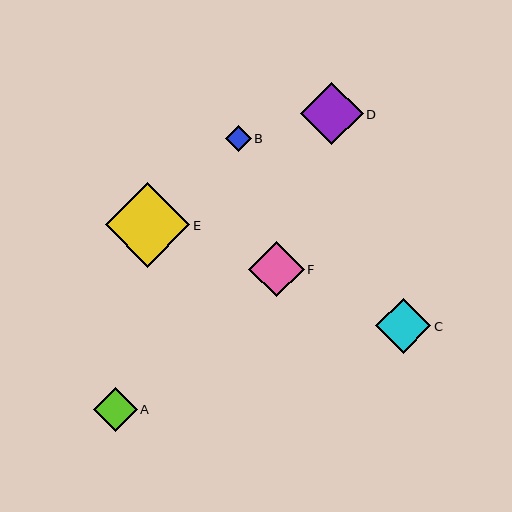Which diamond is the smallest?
Diamond B is the smallest with a size of approximately 26 pixels.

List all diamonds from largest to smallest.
From largest to smallest: E, D, F, C, A, B.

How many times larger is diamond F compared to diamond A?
Diamond F is approximately 1.3 times the size of diamond A.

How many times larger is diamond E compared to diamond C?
Diamond E is approximately 1.5 times the size of diamond C.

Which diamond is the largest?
Diamond E is the largest with a size of approximately 84 pixels.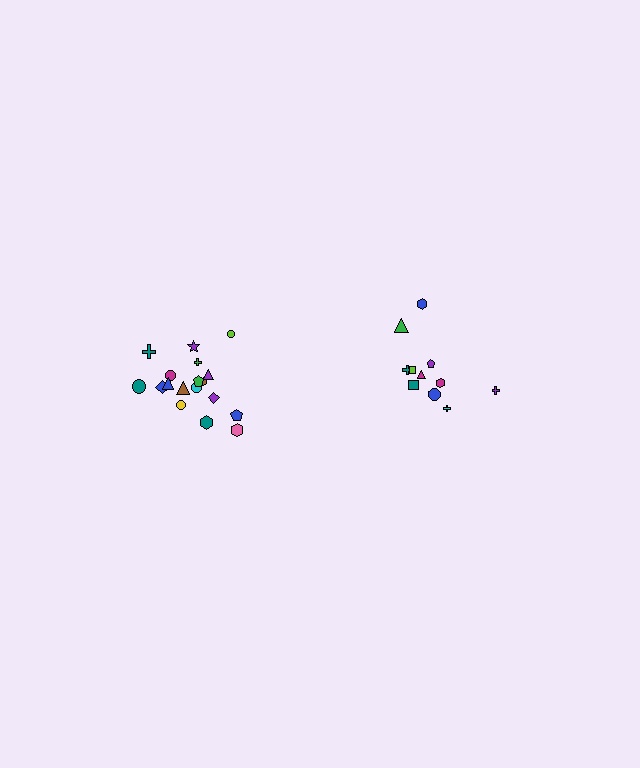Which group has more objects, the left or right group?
The left group.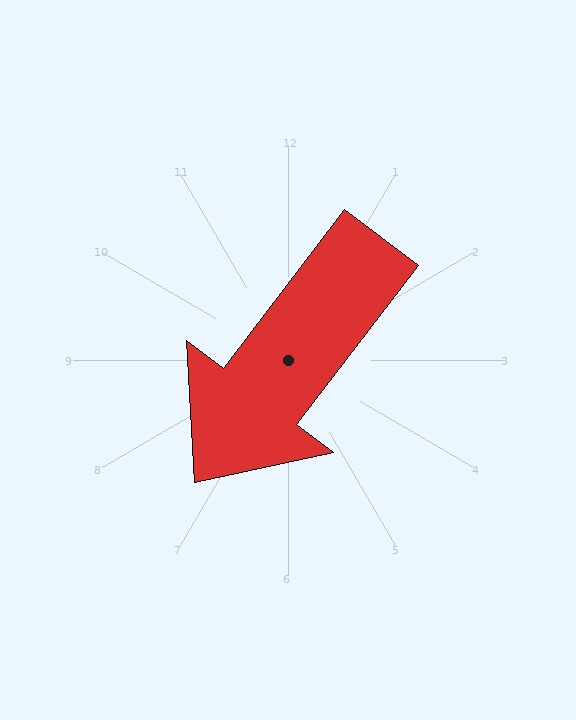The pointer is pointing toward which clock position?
Roughly 7 o'clock.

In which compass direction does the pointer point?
Southwest.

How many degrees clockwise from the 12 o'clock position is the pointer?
Approximately 217 degrees.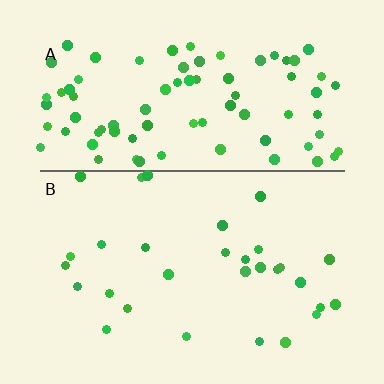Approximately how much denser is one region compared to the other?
Approximately 2.8× — region A over region B.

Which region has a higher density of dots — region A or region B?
A (the top).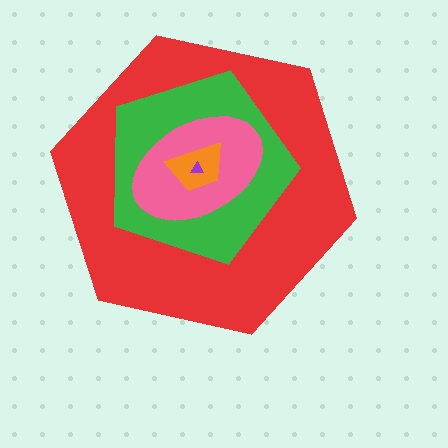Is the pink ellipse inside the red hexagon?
Yes.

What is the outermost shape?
The red hexagon.